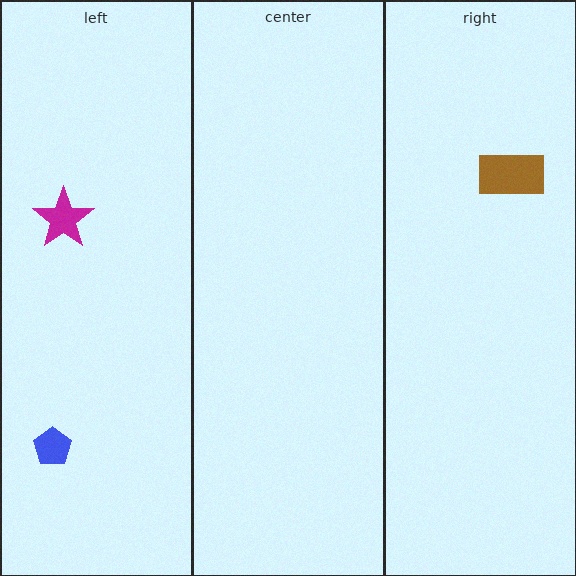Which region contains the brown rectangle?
The right region.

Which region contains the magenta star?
The left region.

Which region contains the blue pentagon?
The left region.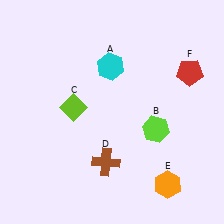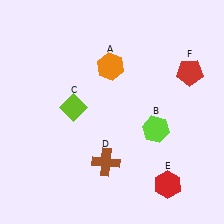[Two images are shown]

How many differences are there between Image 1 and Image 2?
There are 2 differences between the two images.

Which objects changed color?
A changed from cyan to orange. E changed from orange to red.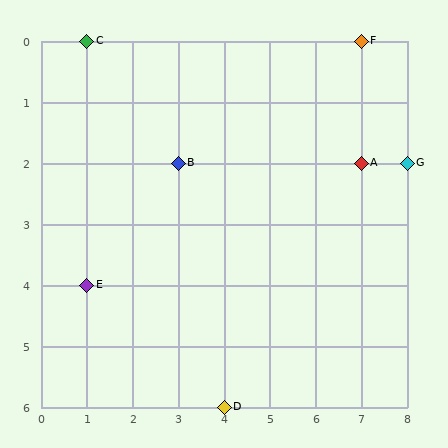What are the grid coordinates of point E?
Point E is at grid coordinates (1, 4).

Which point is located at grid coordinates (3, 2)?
Point B is at (3, 2).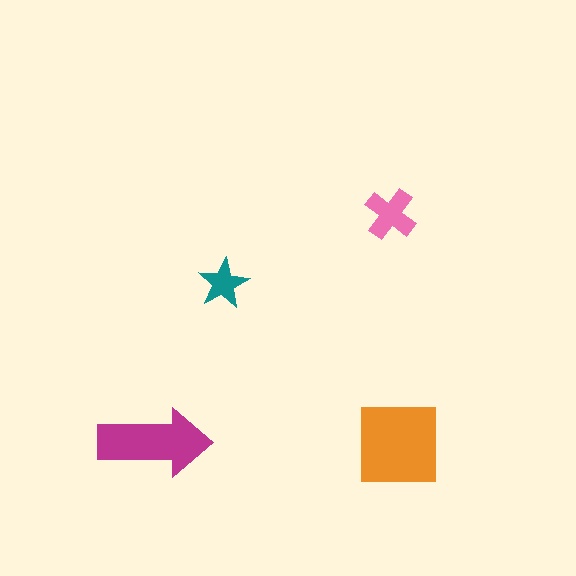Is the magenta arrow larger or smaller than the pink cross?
Larger.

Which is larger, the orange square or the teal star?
The orange square.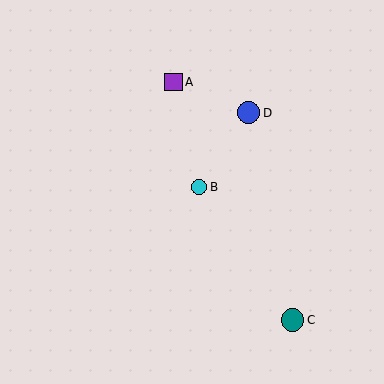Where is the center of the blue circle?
The center of the blue circle is at (249, 113).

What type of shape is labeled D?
Shape D is a blue circle.